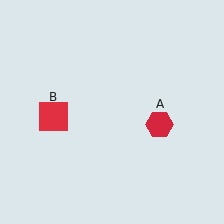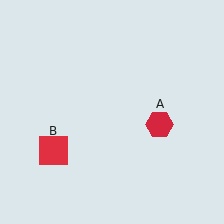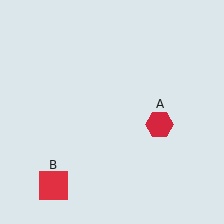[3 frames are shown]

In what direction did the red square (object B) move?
The red square (object B) moved down.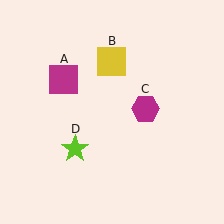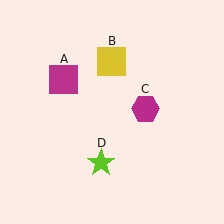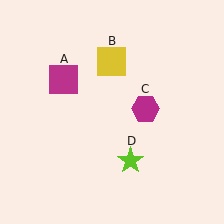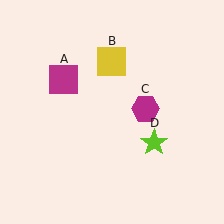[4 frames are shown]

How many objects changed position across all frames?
1 object changed position: lime star (object D).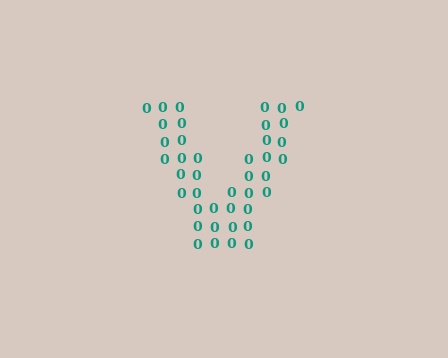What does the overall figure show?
The overall figure shows the letter V.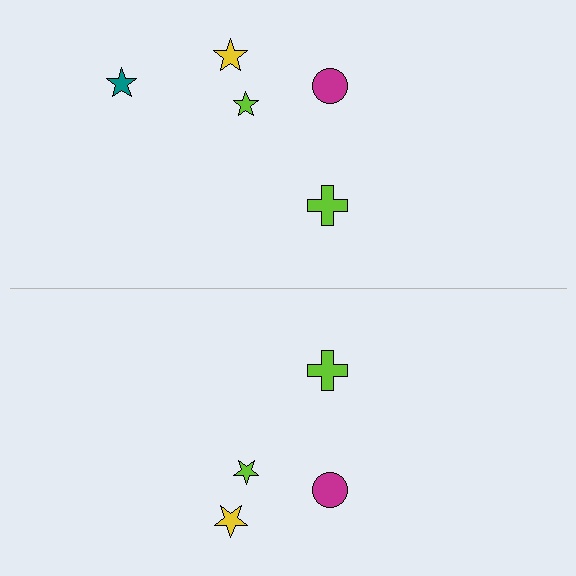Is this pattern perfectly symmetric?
No, the pattern is not perfectly symmetric. A teal star is missing from the bottom side.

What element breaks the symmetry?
A teal star is missing from the bottom side.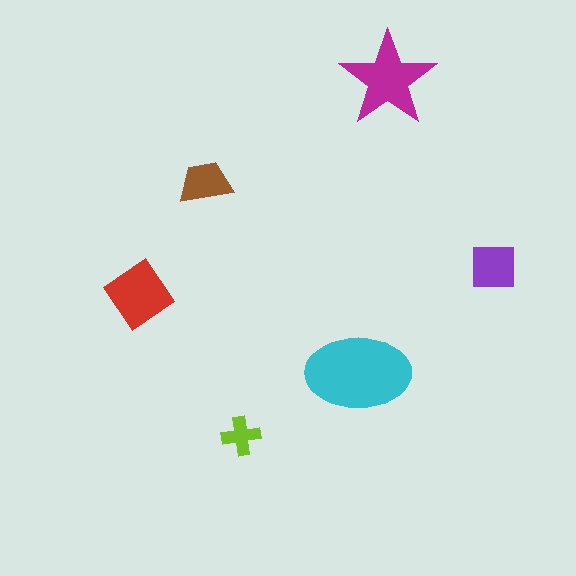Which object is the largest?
The cyan ellipse.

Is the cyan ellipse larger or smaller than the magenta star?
Larger.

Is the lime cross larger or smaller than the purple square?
Smaller.